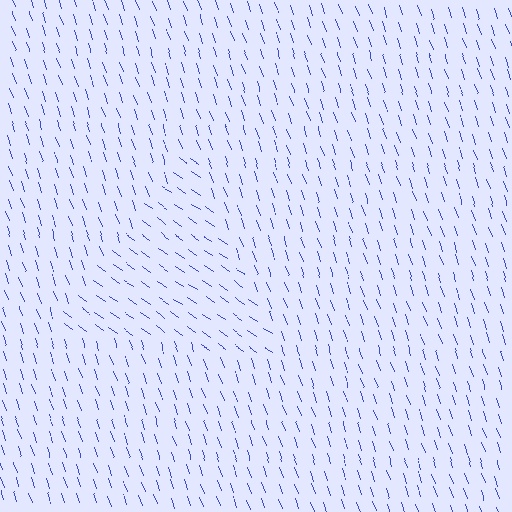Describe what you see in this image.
The image is filled with small blue line segments. A triangle region in the image has lines oriented differently from the surrounding lines, creating a visible texture boundary.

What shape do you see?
I see a triangle.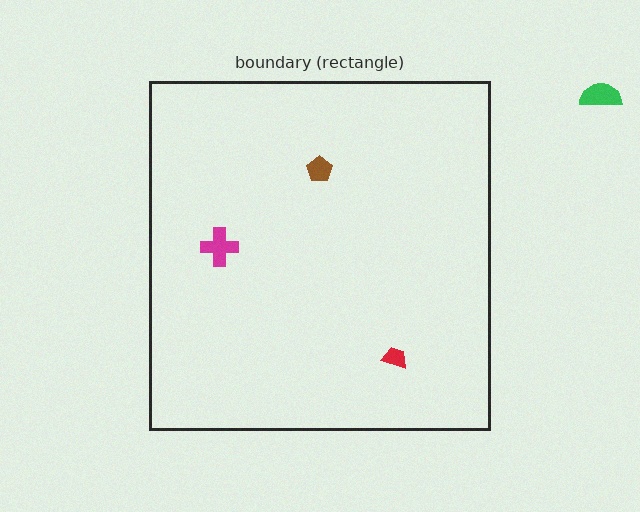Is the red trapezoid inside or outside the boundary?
Inside.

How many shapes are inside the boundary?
3 inside, 1 outside.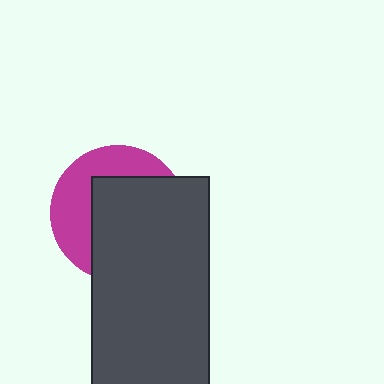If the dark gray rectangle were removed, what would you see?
You would see the complete magenta circle.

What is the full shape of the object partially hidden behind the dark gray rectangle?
The partially hidden object is a magenta circle.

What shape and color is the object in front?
The object in front is a dark gray rectangle.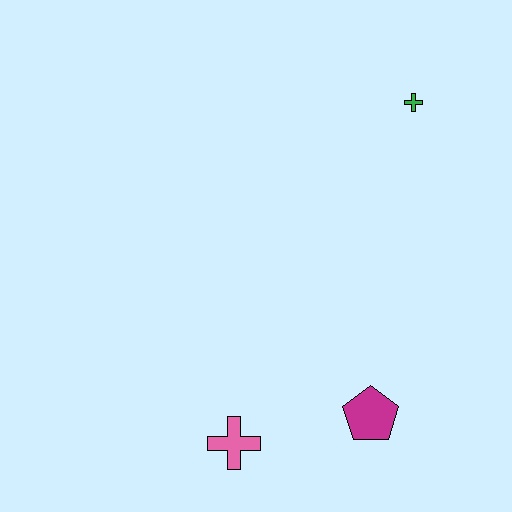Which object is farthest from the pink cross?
The green cross is farthest from the pink cross.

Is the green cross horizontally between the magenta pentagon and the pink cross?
No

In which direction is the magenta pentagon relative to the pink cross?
The magenta pentagon is to the right of the pink cross.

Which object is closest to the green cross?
The magenta pentagon is closest to the green cross.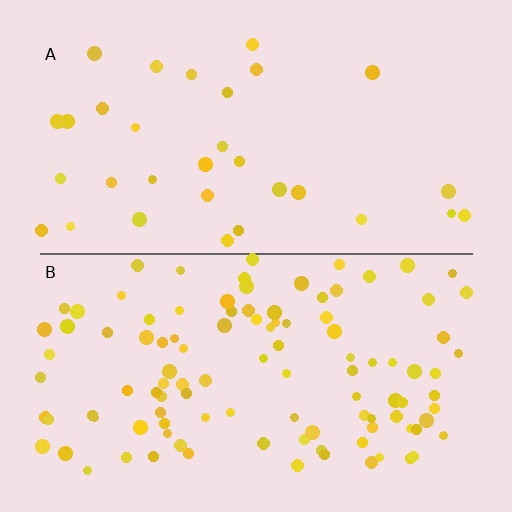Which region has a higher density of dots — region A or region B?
B (the bottom).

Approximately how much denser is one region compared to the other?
Approximately 3.4× — region B over region A.